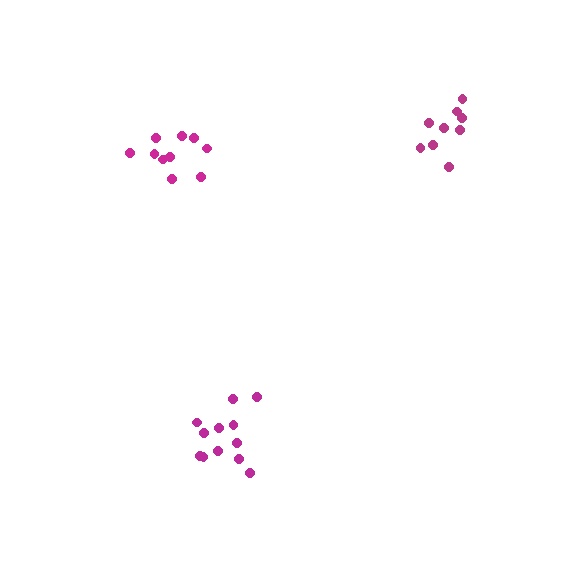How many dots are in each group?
Group 1: 12 dots, Group 2: 10 dots, Group 3: 9 dots (31 total).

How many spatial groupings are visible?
There are 3 spatial groupings.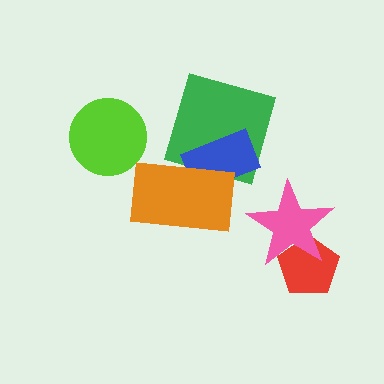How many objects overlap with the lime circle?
0 objects overlap with the lime circle.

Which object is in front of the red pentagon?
The pink star is in front of the red pentagon.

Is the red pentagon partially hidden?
Yes, it is partially covered by another shape.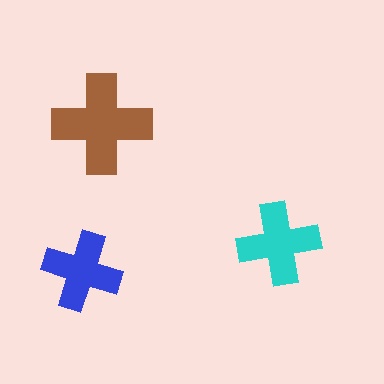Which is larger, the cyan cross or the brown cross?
The brown one.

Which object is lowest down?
The blue cross is bottommost.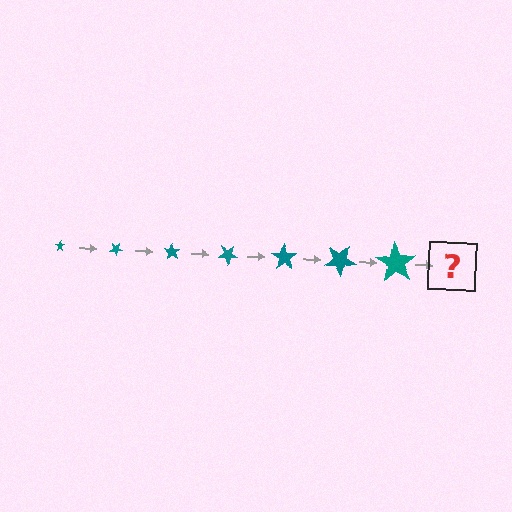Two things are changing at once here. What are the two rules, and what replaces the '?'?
The two rules are that the star grows larger each step and it rotates 35 degrees each step. The '?' should be a star, larger than the previous one and rotated 245 degrees from the start.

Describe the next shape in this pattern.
It should be a star, larger than the previous one and rotated 245 degrees from the start.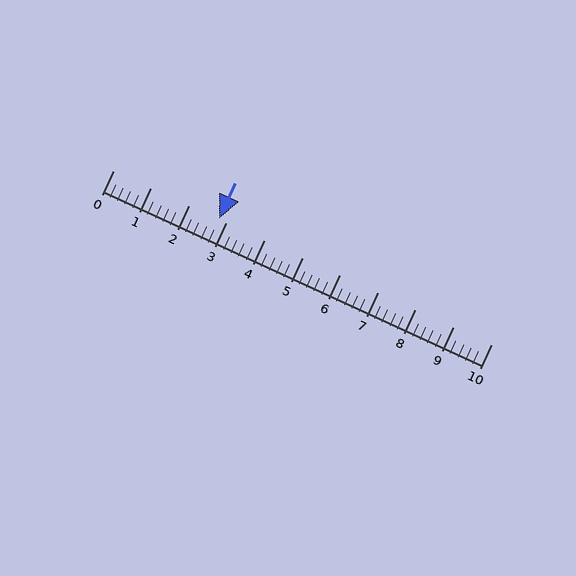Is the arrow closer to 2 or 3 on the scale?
The arrow is closer to 3.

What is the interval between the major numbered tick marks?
The major tick marks are spaced 1 units apart.